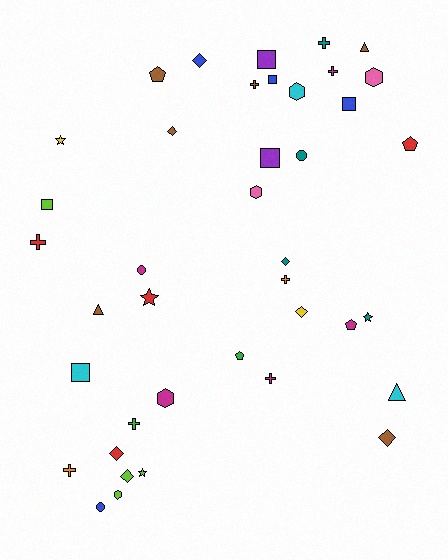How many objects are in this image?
There are 40 objects.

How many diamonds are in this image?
There are 7 diamonds.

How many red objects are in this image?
There are 4 red objects.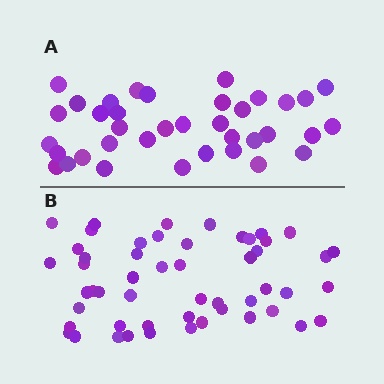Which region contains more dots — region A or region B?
Region B (the bottom region) has more dots.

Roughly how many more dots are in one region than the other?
Region B has approximately 15 more dots than region A.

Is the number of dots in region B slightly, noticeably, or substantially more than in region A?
Region B has noticeably more, but not dramatically so. The ratio is roughly 1.4 to 1.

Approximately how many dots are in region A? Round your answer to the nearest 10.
About 40 dots. (The exact count is 37, which rounds to 40.)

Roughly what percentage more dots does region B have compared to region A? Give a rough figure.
About 40% more.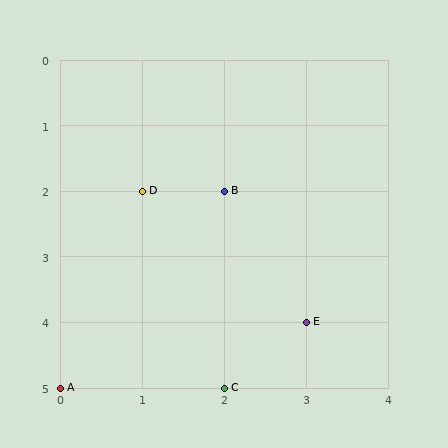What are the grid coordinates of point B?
Point B is at grid coordinates (2, 2).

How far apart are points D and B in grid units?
Points D and B are 1 column apart.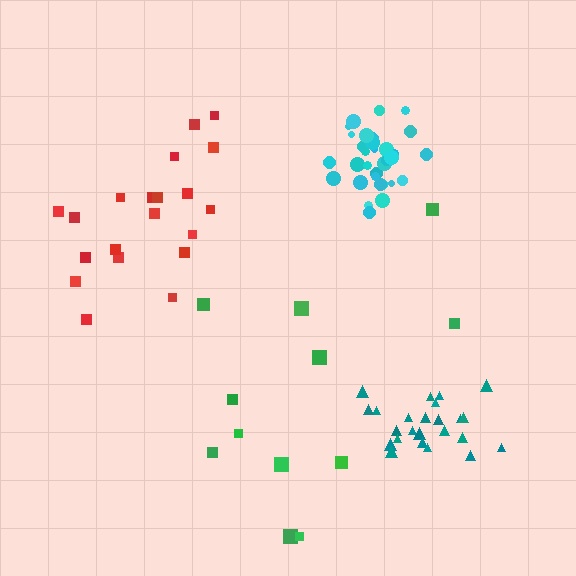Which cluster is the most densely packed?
Cyan.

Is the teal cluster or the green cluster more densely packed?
Teal.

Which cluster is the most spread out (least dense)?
Green.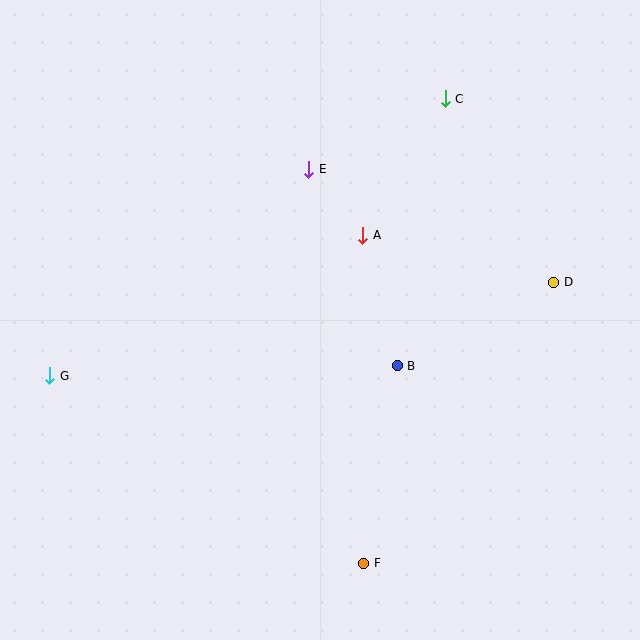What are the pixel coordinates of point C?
Point C is at (445, 99).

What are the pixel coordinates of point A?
Point A is at (363, 235).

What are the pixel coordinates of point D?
Point D is at (554, 282).